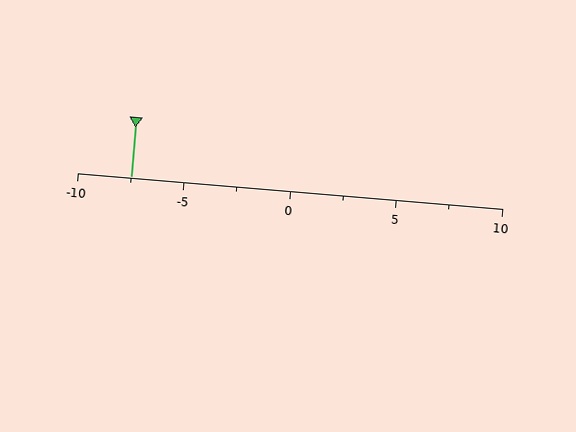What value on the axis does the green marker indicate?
The marker indicates approximately -7.5.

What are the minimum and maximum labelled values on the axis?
The axis runs from -10 to 10.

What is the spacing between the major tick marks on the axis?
The major ticks are spaced 5 apart.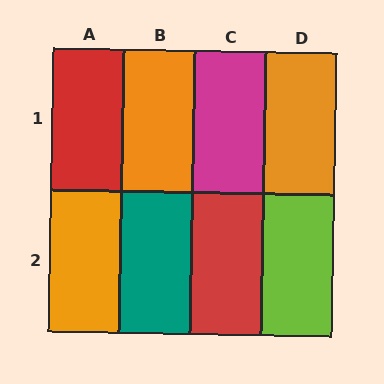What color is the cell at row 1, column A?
Red.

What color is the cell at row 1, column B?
Orange.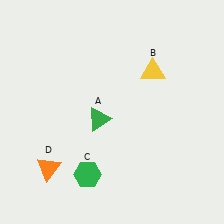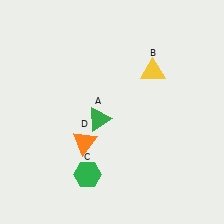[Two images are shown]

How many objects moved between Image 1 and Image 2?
1 object moved between the two images.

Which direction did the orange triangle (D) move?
The orange triangle (D) moved right.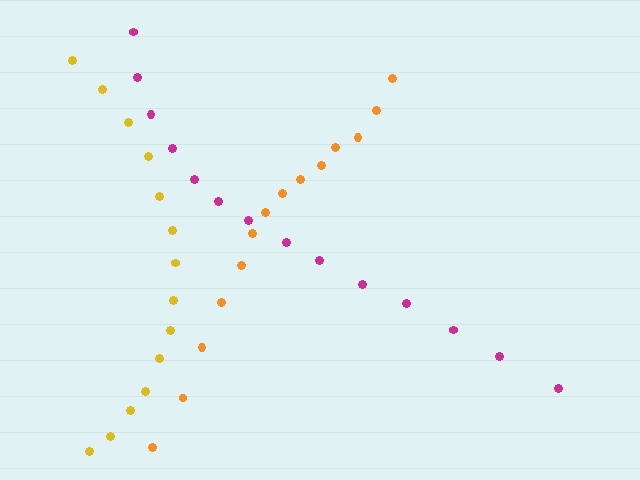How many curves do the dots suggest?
There are 3 distinct paths.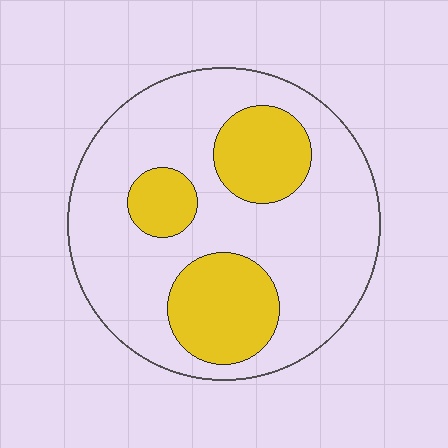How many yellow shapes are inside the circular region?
3.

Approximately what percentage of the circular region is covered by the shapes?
Approximately 30%.